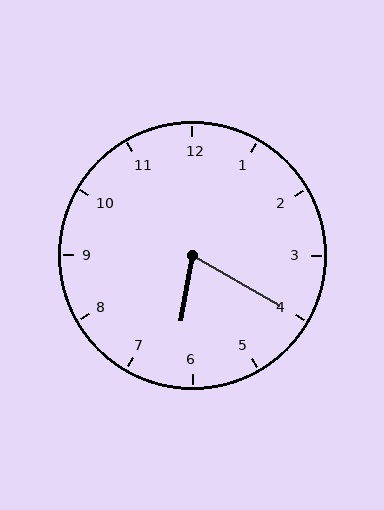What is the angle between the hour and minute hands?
Approximately 70 degrees.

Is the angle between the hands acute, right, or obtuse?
It is acute.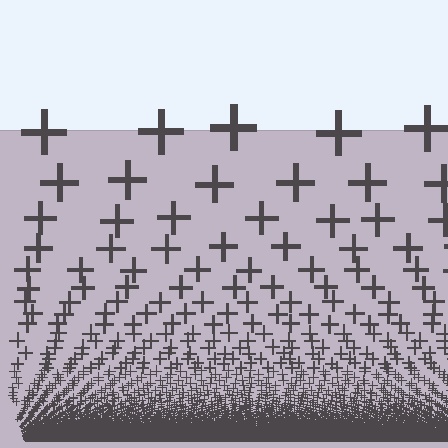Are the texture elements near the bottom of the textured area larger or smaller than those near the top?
Smaller. The gradient is inverted — elements near the bottom are smaller and denser.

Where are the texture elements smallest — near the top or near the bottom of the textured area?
Near the bottom.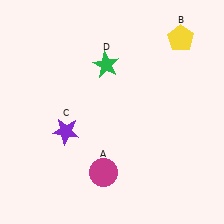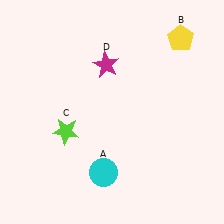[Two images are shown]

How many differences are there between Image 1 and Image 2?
There are 3 differences between the two images.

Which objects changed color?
A changed from magenta to cyan. C changed from purple to lime. D changed from green to magenta.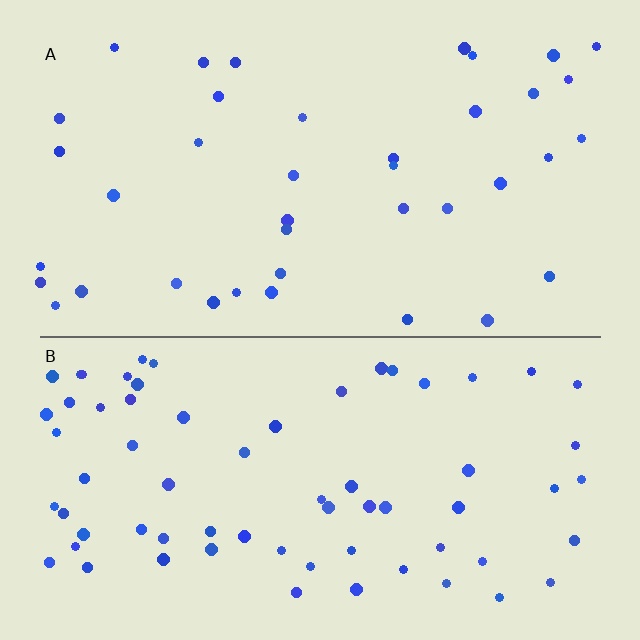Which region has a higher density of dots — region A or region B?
B (the bottom).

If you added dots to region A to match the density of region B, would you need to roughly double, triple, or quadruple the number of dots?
Approximately double.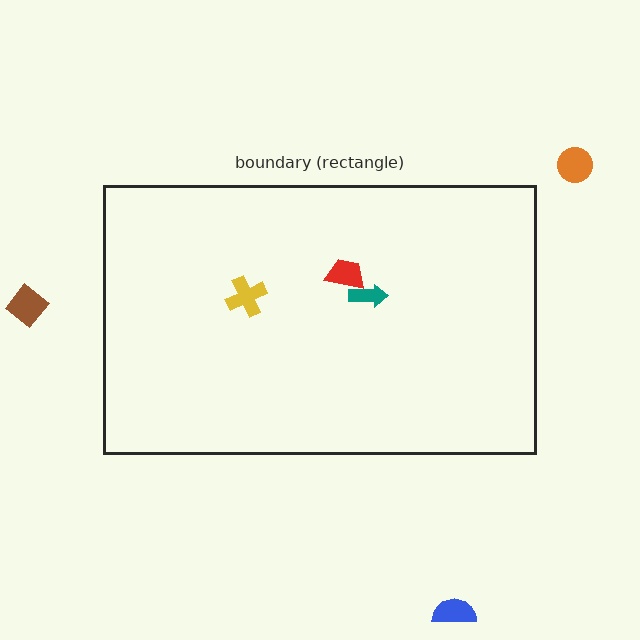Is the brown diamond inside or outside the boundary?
Outside.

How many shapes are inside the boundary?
3 inside, 3 outside.